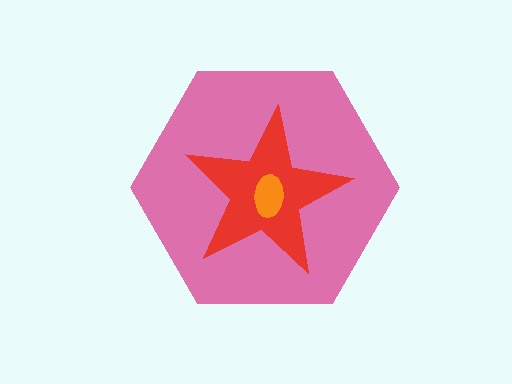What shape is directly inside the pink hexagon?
The red star.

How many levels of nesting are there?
3.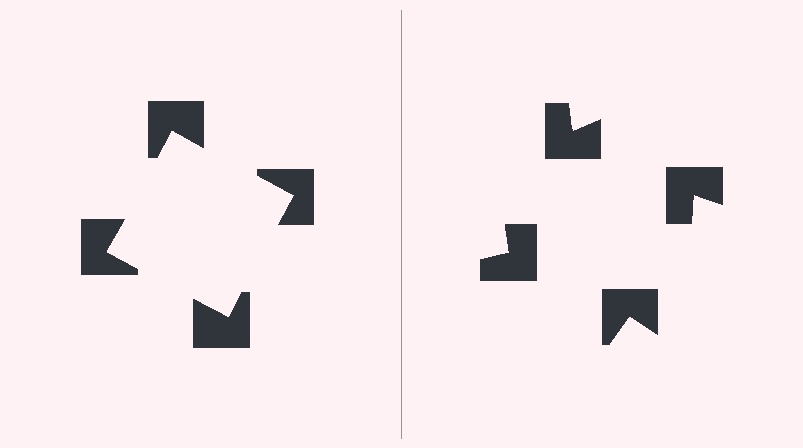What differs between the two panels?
The notched squares are positioned identically on both sides; only the wedge orientations differ. On the left they align to a square; on the right they are misaligned.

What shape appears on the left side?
An illusory square.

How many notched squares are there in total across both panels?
8 — 4 on each side.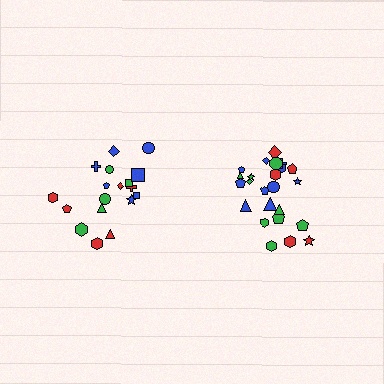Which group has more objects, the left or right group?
The right group.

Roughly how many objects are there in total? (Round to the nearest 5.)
Roughly 45 objects in total.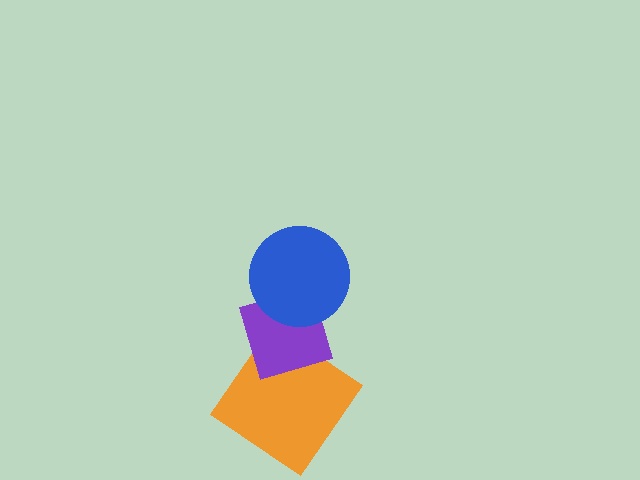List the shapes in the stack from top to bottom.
From top to bottom: the blue circle, the purple diamond, the orange diamond.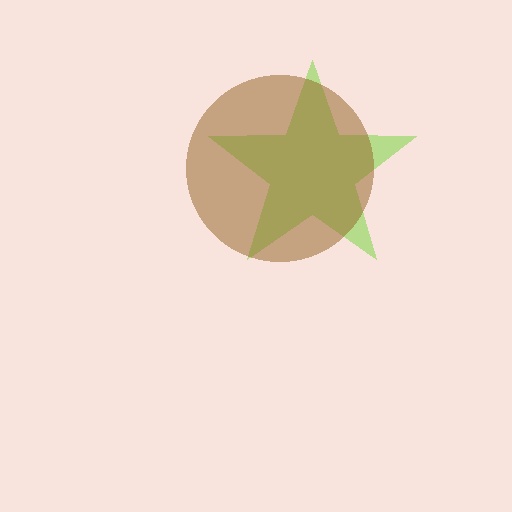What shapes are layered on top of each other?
The layered shapes are: a lime star, a brown circle.